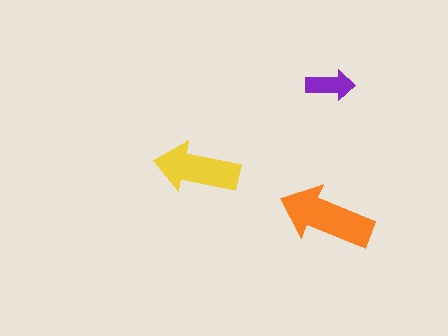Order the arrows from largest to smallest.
the orange one, the yellow one, the purple one.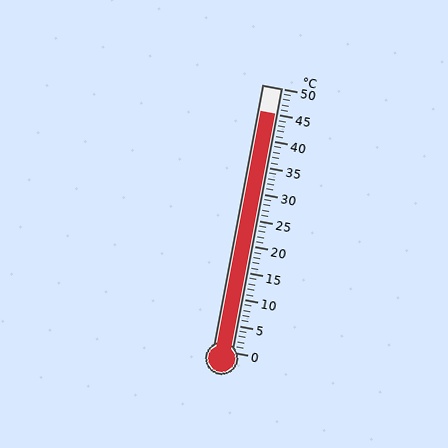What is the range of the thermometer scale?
The thermometer scale ranges from 0°C to 50°C.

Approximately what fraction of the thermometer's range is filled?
The thermometer is filled to approximately 90% of its range.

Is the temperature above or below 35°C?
The temperature is above 35°C.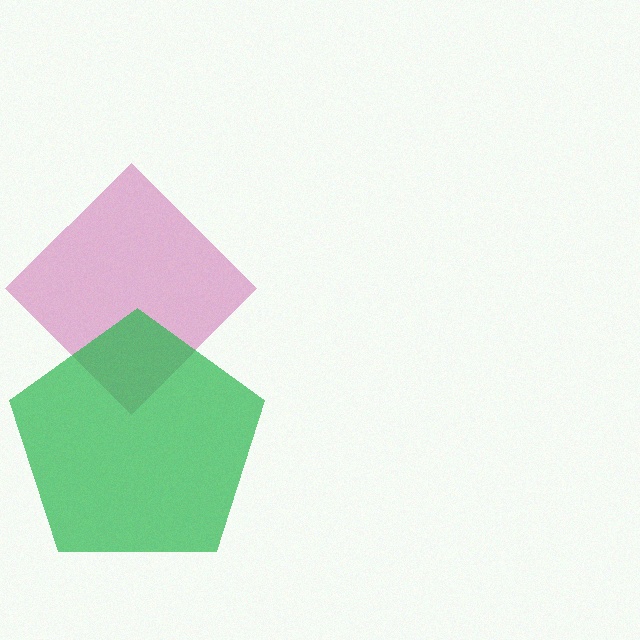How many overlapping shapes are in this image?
There are 2 overlapping shapes in the image.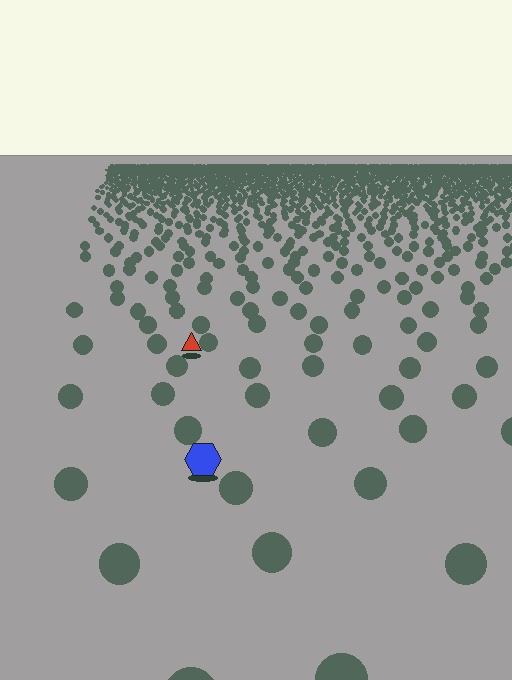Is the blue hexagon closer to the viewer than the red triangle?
Yes. The blue hexagon is closer — you can tell from the texture gradient: the ground texture is coarser near it.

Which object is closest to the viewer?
The blue hexagon is closest. The texture marks near it are larger and more spread out.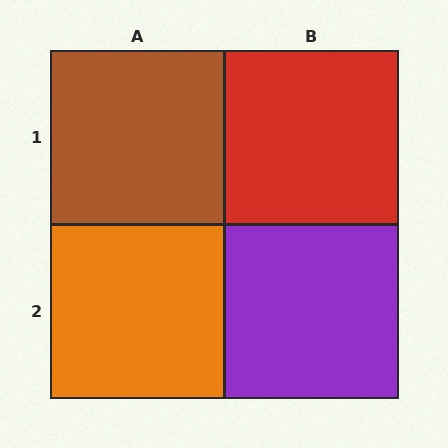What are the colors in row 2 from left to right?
Orange, purple.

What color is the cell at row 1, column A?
Brown.